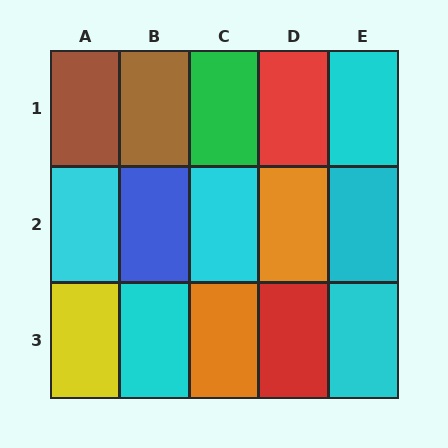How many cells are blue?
1 cell is blue.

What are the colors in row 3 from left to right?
Yellow, cyan, orange, red, cyan.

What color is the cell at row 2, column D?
Orange.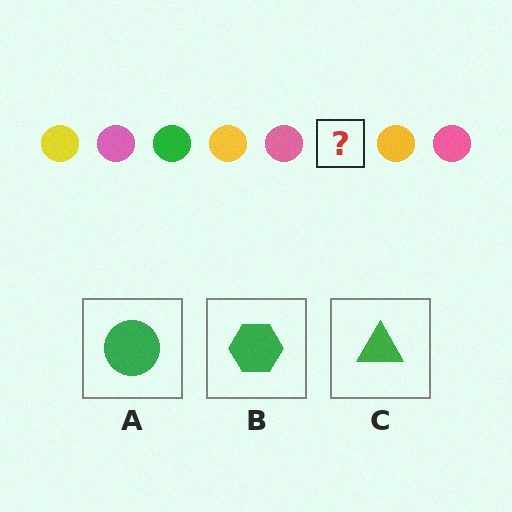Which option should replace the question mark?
Option A.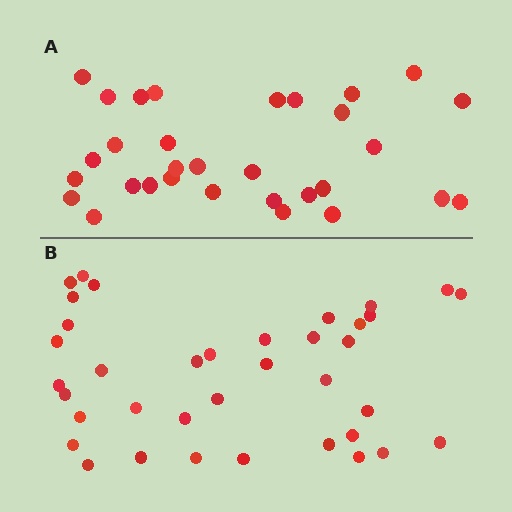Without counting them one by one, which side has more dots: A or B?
Region B (the bottom region) has more dots.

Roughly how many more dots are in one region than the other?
Region B has about 6 more dots than region A.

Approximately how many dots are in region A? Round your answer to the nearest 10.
About 30 dots. (The exact count is 31, which rounds to 30.)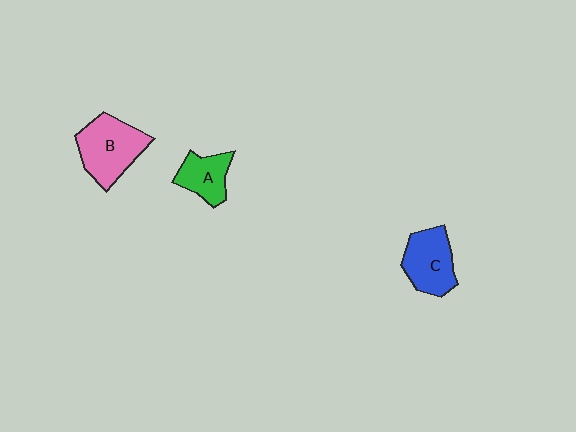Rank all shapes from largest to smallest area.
From largest to smallest: B (pink), C (blue), A (green).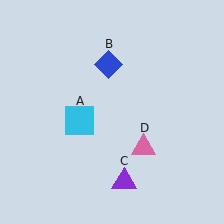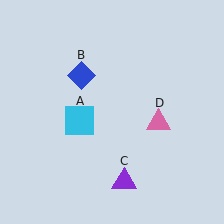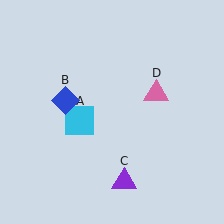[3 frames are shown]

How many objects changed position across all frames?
2 objects changed position: blue diamond (object B), pink triangle (object D).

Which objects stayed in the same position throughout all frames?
Cyan square (object A) and purple triangle (object C) remained stationary.